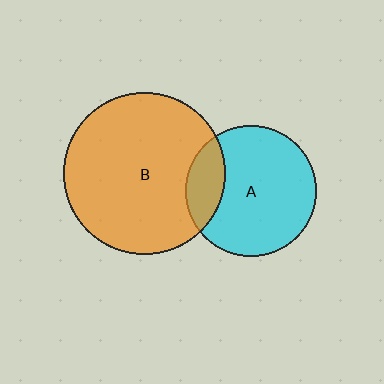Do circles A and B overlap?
Yes.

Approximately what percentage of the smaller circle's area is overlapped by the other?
Approximately 20%.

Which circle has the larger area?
Circle B (orange).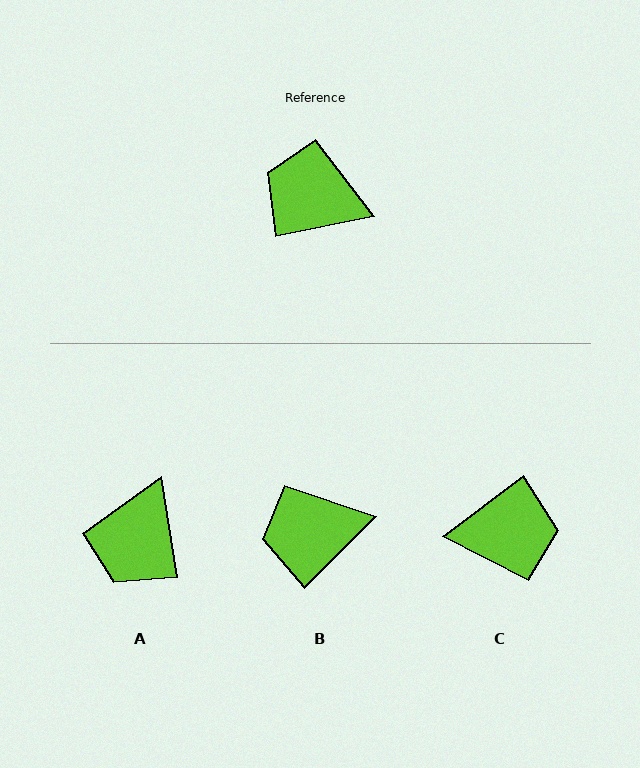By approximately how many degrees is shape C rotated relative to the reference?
Approximately 155 degrees clockwise.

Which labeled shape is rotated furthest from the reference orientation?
C, about 155 degrees away.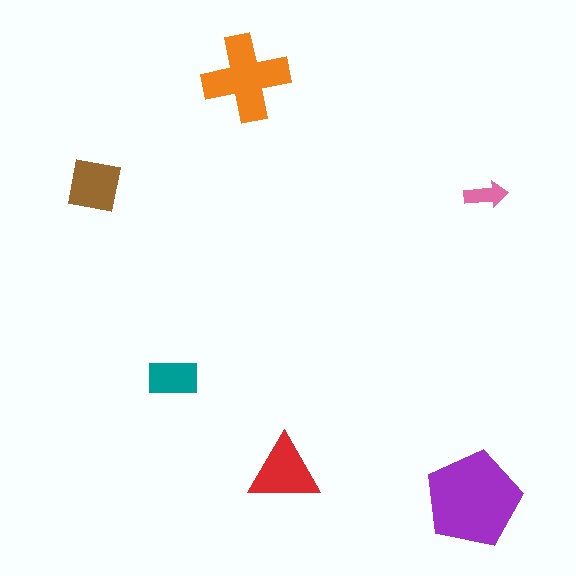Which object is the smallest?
The pink arrow.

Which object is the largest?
The purple pentagon.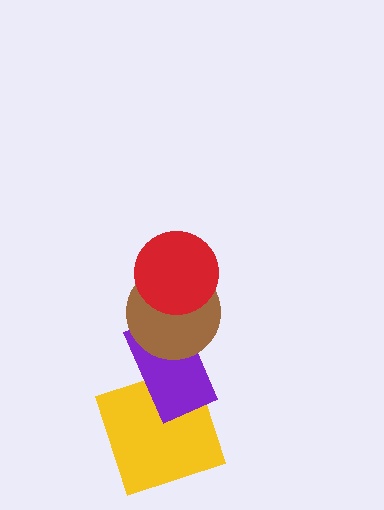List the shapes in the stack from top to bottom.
From top to bottom: the red circle, the brown circle, the purple rectangle, the yellow square.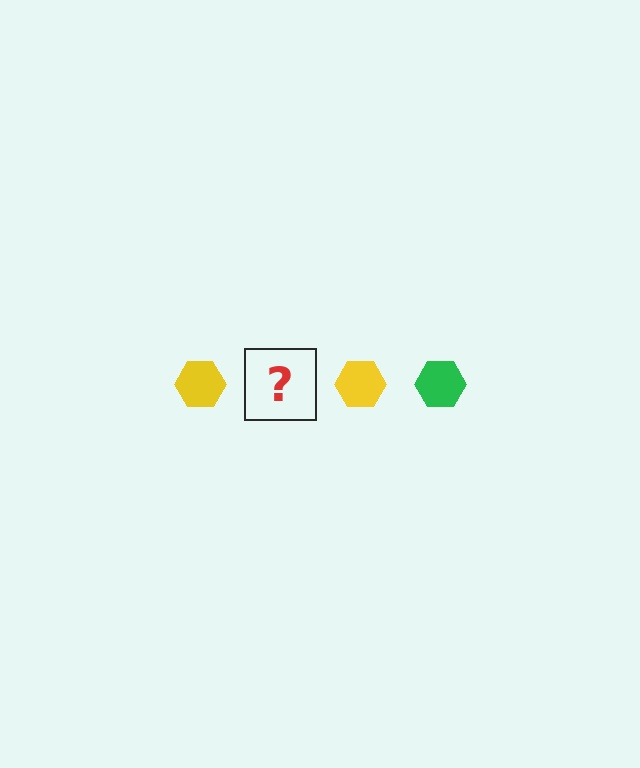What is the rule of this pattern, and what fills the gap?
The rule is that the pattern cycles through yellow, green hexagons. The gap should be filled with a green hexagon.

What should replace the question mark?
The question mark should be replaced with a green hexagon.